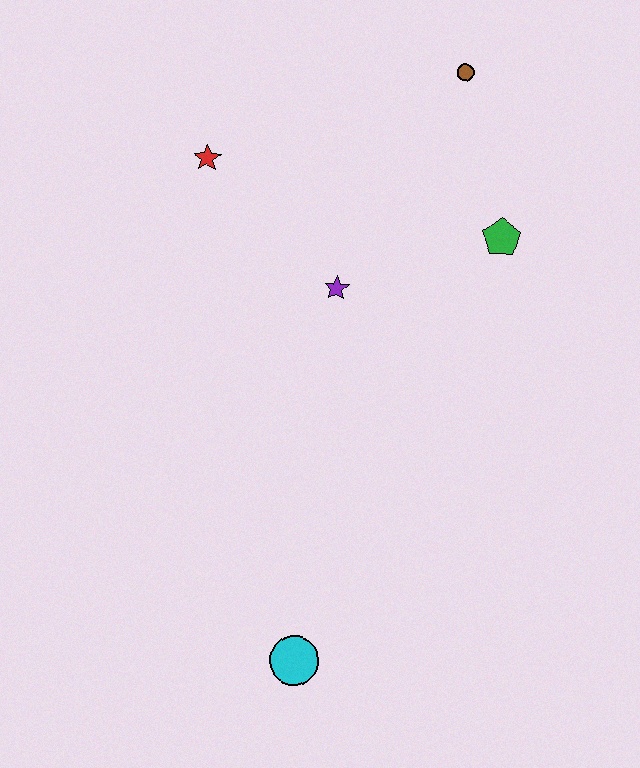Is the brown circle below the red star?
No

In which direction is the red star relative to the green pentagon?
The red star is to the left of the green pentagon.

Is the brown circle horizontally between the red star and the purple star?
No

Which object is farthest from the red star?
The cyan circle is farthest from the red star.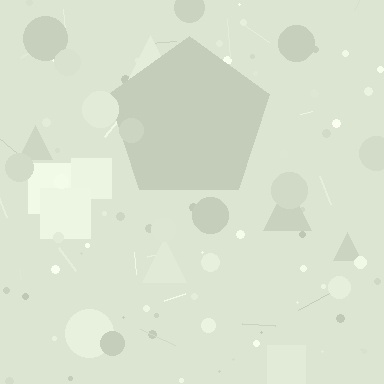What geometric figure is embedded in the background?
A pentagon is embedded in the background.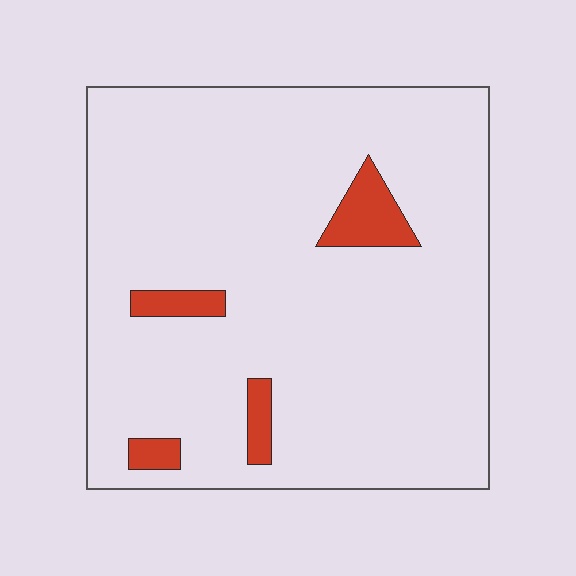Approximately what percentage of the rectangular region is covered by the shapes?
Approximately 5%.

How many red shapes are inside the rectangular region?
4.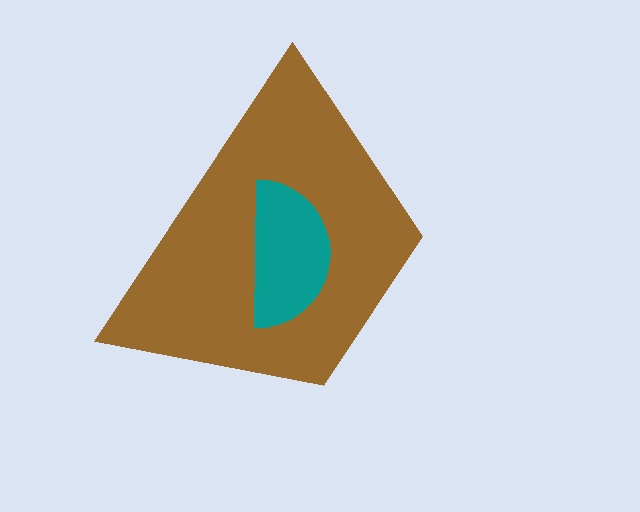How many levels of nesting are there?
2.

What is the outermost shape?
The brown trapezoid.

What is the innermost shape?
The teal semicircle.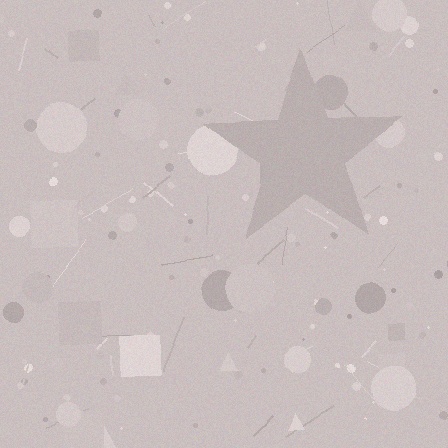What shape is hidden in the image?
A star is hidden in the image.